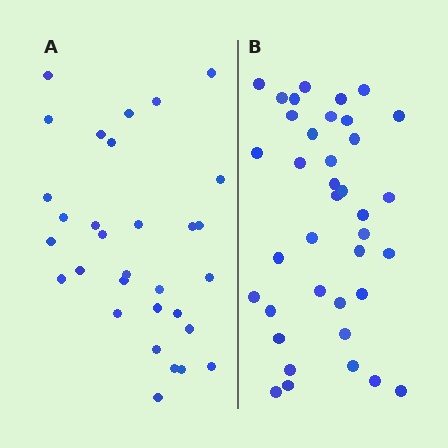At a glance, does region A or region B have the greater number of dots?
Region B (the right region) has more dots.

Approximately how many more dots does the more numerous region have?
Region B has roughly 8 or so more dots than region A.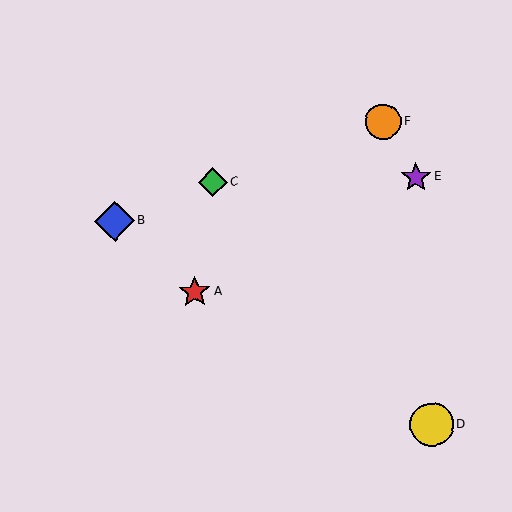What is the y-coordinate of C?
Object C is at y≈182.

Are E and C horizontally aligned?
Yes, both are at y≈177.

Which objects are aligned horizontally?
Objects C, E are aligned horizontally.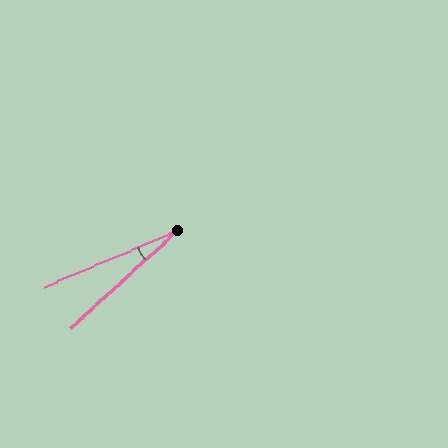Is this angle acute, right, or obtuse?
It is acute.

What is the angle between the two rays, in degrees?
Approximately 19 degrees.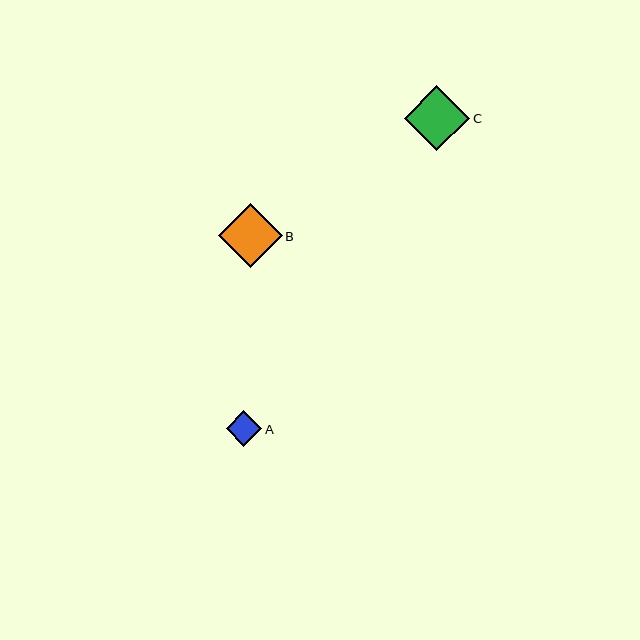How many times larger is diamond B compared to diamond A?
Diamond B is approximately 1.8 times the size of diamond A.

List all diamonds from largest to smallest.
From largest to smallest: C, B, A.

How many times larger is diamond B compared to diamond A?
Diamond B is approximately 1.8 times the size of diamond A.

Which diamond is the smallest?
Diamond A is the smallest with a size of approximately 36 pixels.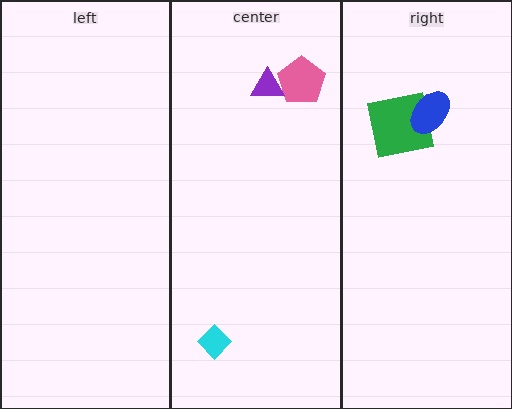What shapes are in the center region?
The pink pentagon, the purple triangle, the cyan diamond.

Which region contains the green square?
The right region.